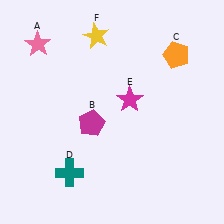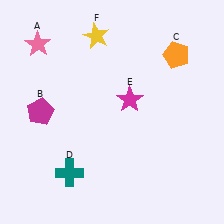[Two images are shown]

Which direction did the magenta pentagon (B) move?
The magenta pentagon (B) moved left.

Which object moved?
The magenta pentagon (B) moved left.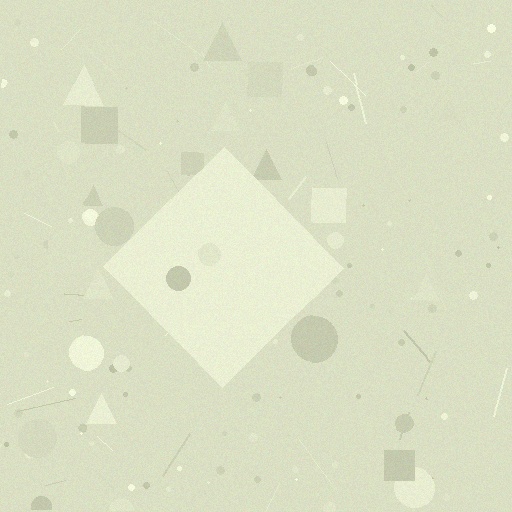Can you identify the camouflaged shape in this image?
The camouflaged shape is a diamond.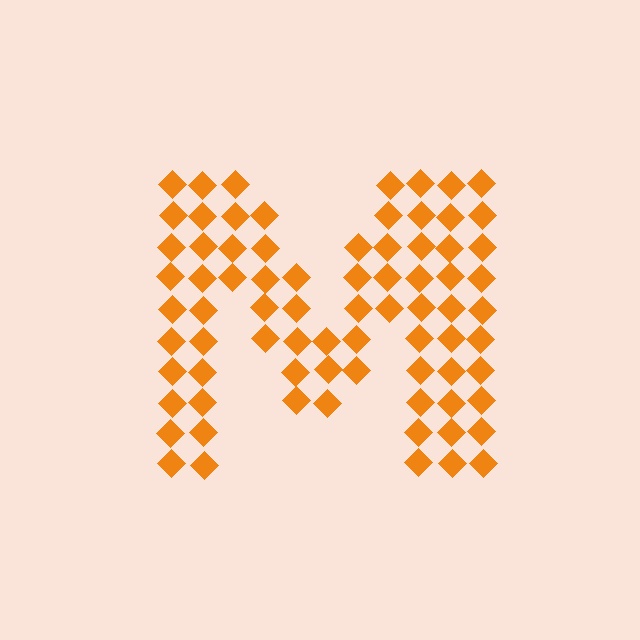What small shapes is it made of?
It is made of small diamonds.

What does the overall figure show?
The overall figure shows the letter M.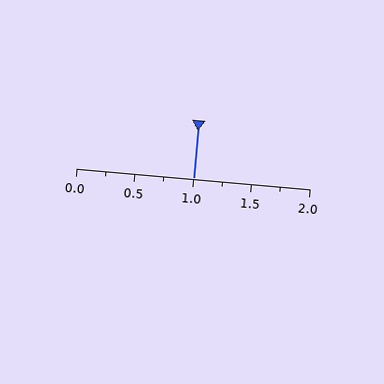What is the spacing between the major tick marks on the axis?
The major ticks are spaced 0.5 apart.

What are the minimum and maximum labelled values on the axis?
The axis runs from 0.0 to 2.0.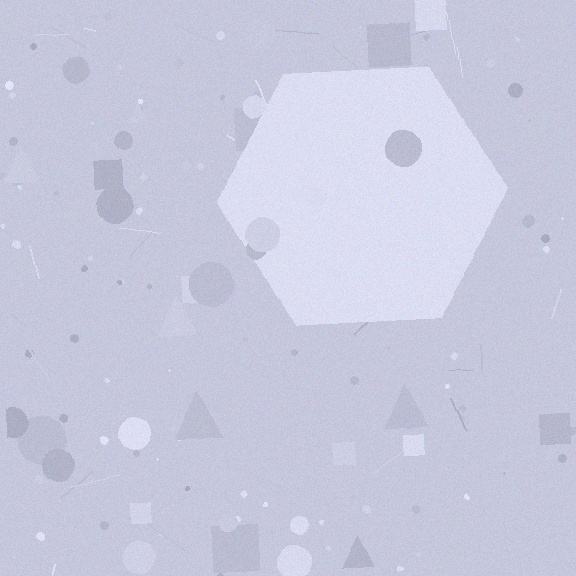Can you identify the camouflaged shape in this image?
The camouflaged shape is a hexagon.